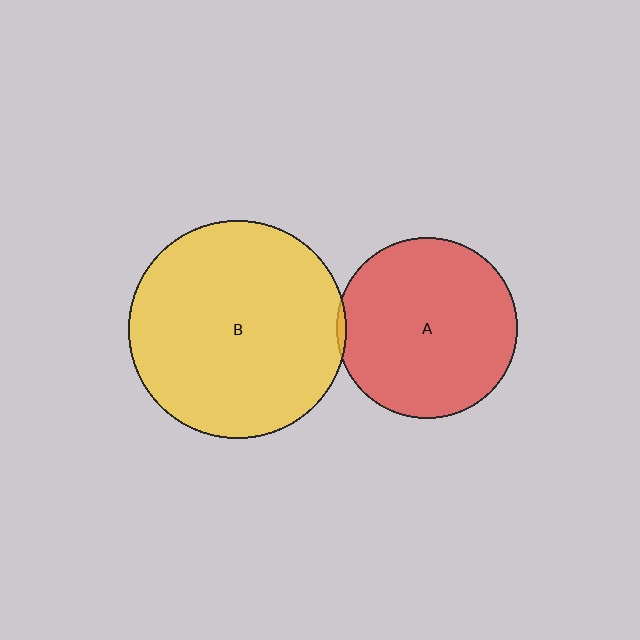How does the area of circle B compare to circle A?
Approximately 1.4 times.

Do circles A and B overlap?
Yes.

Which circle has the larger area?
Circle B (yellow).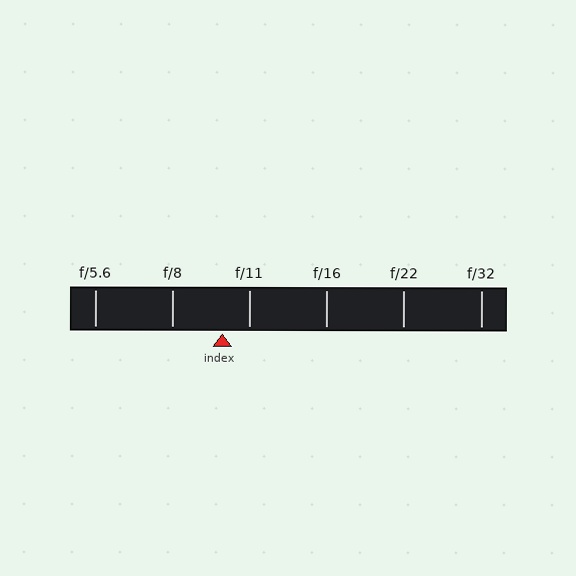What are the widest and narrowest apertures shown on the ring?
The widest aperture shown is f/5.6 and the narrowest is f/32.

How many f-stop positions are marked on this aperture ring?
There are 6 f-stop positions marked.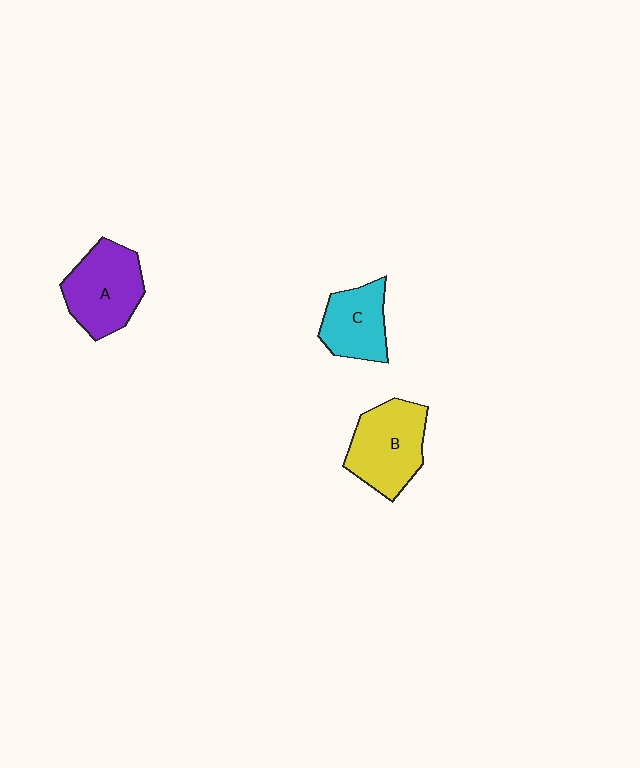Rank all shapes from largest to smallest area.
From largest to smallest: B (yellow), A (purple), C (cyan).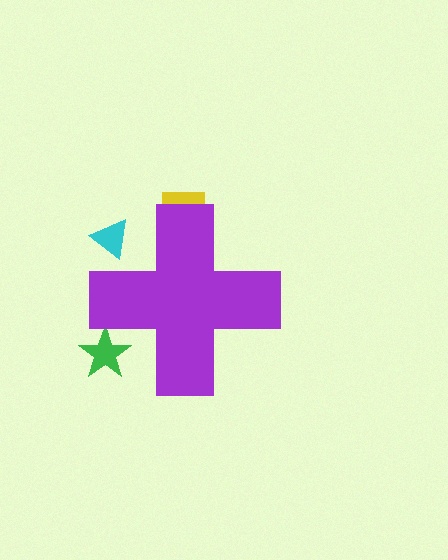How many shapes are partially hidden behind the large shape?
3 shapes are partially hidden.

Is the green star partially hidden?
Yes, the green star is partially hidden behind the purple cross.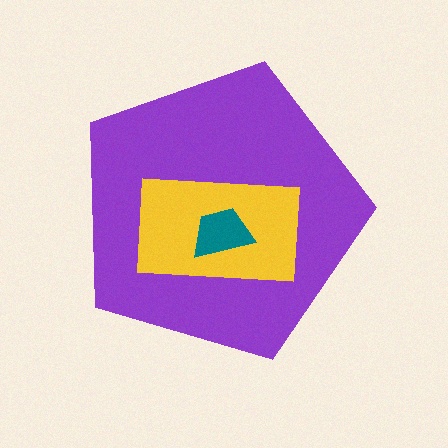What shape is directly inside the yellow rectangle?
The teal trapezoid.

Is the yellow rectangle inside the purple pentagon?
Yes.